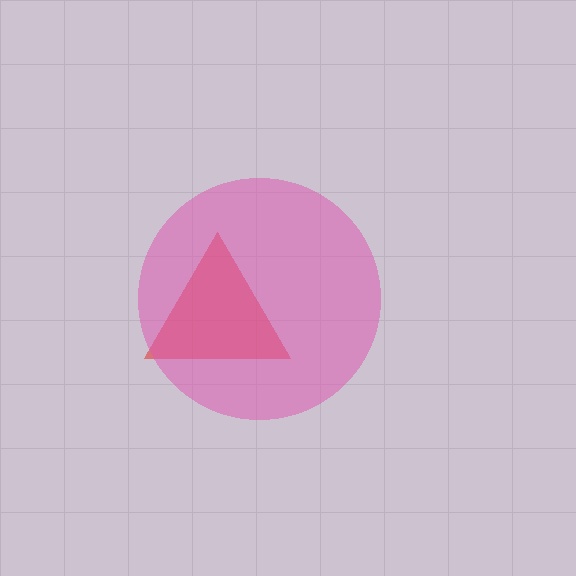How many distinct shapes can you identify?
There are 2 distinct shapes: a red triangle, a pink circle.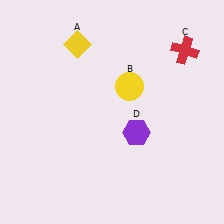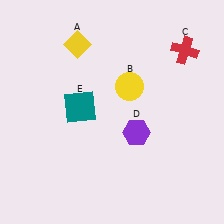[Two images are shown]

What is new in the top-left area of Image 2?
A teal square (E) was added in the top-left area of Image 2.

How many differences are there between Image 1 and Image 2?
There is 1 difference between the two images.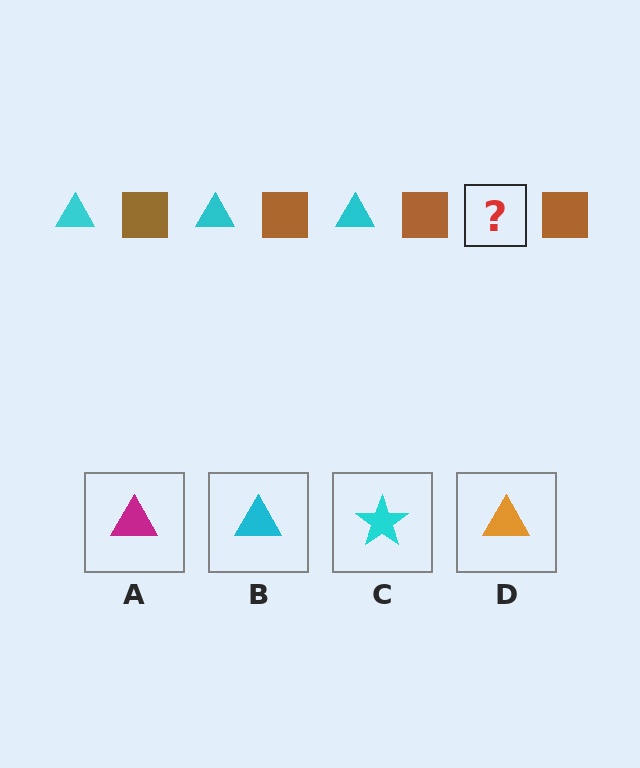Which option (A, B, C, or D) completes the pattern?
B.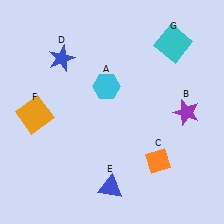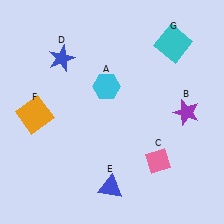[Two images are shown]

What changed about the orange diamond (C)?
In Image 1, C is orange. In Image 2, it changed to pink.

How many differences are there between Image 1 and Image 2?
There is 1 difference between the two images.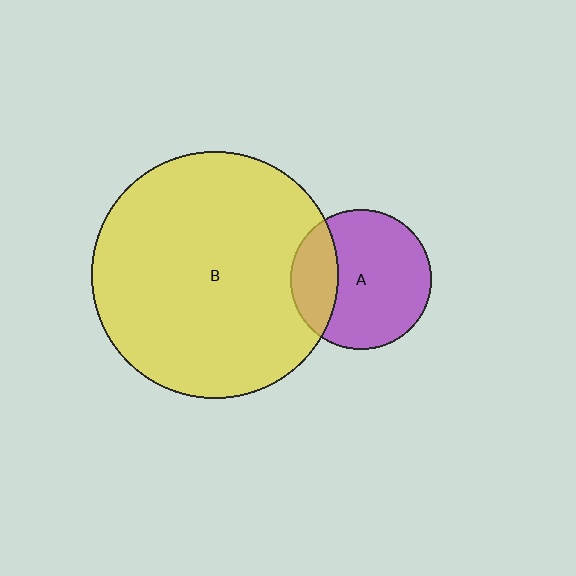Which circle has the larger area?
Circle B (yellow).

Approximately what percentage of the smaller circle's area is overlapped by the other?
Approximately 25%.